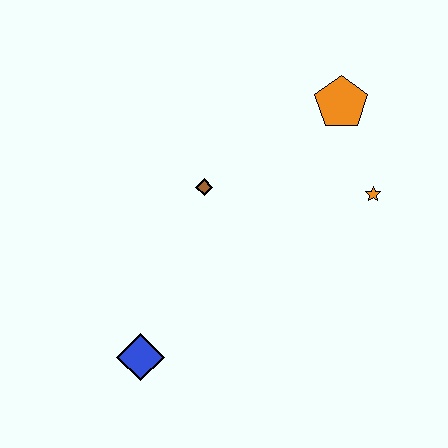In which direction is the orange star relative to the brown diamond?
The orange star is to the right of the brown diamond.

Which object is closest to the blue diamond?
The brown diamond is closest to the blue diamond.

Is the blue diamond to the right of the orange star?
No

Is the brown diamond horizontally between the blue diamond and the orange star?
Yes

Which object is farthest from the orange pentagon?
The blue diamond is farthest from the orange pentagon.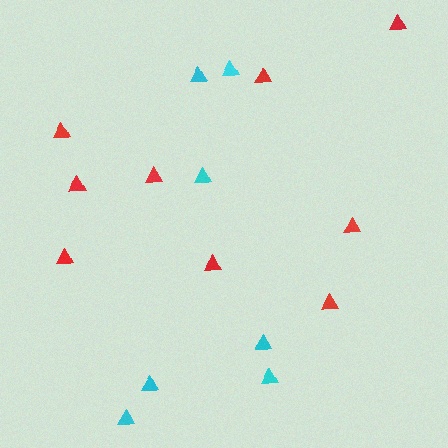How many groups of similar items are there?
There are 2 groups: one group of cyan triangles (7) and one group of red triangles (9).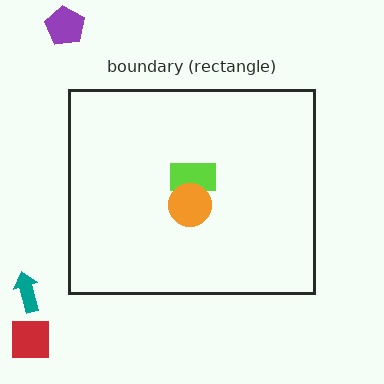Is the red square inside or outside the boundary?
Outside.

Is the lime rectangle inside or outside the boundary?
Inside.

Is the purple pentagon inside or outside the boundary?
Outside.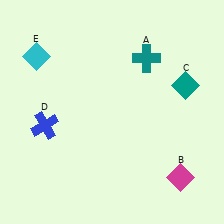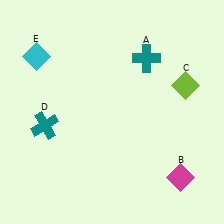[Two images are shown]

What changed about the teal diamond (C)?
In Image 1, C is teal. In Image 2, it changed to lime.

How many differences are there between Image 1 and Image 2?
There are 2 differences between the two images.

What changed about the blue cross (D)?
In Image 1, D is blue. In Image 2, it changed to teal.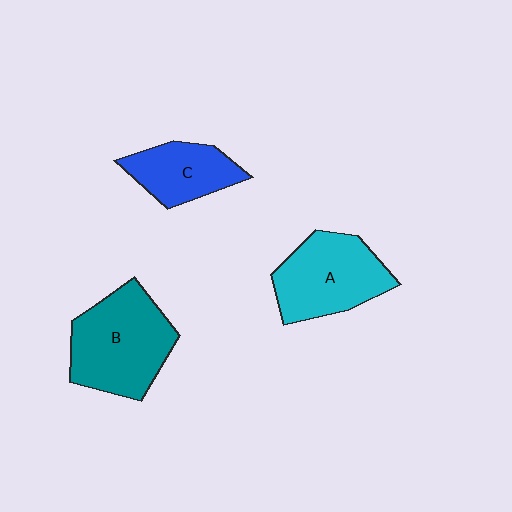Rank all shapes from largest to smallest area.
From largest to smallest: B (teal), A (cyan), C (blue).